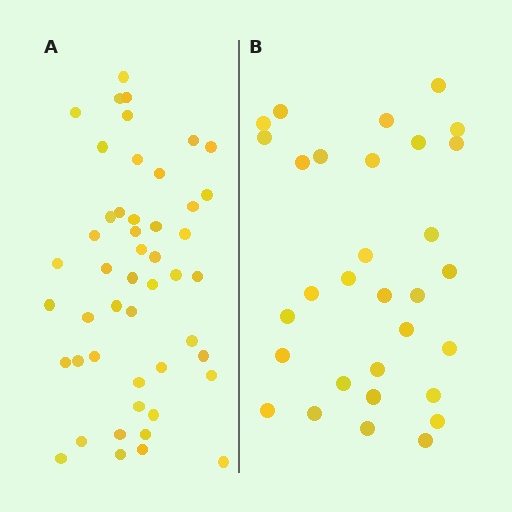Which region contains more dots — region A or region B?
Region A (the left region) has more dots.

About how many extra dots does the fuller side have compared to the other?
Region A has approximately 15 more dots than region B.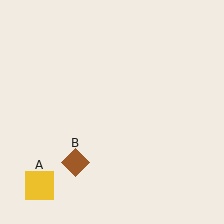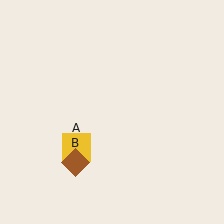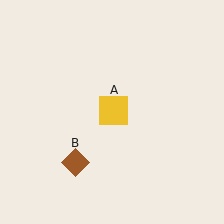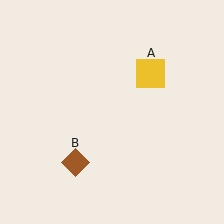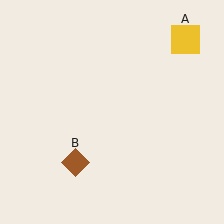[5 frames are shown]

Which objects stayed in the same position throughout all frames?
Brown diamond (object B) remained stationary.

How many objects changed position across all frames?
1 object changed position: yellow square (object A).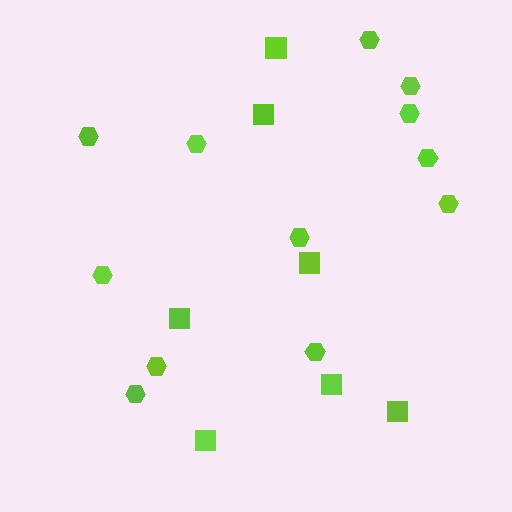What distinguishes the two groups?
There are 2 groups: one group of squares (7) and one group of hexagons (12).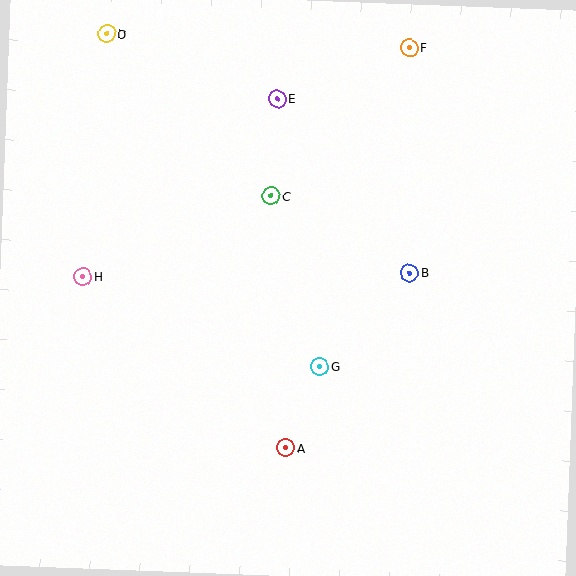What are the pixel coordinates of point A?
Point A is at (286, 448).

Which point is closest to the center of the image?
Point G at (320, 367) is closest to the center.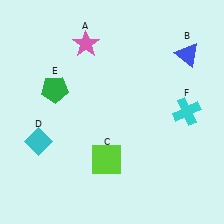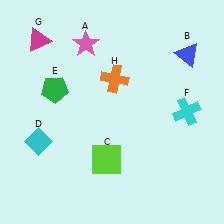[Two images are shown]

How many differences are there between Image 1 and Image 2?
There are 2 differences between the two images.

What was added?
A magenta triangle (G), an orange cross (H) were added in Image 2.